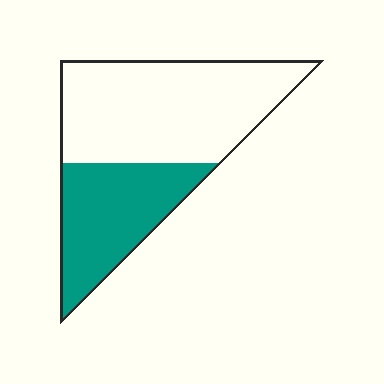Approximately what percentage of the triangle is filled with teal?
Approximately 35%.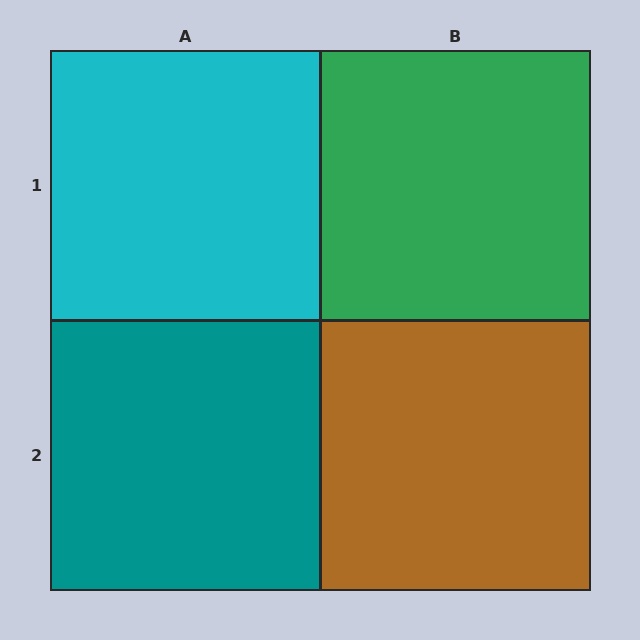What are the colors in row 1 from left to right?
Cyan, green.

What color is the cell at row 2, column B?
Brown.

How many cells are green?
1 cell is green.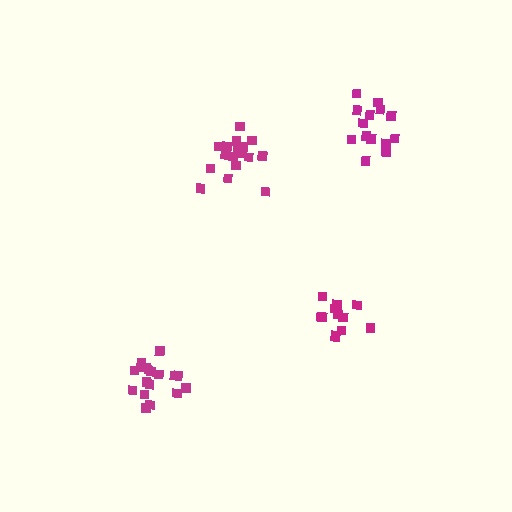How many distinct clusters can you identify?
There are 4 distinct clusters.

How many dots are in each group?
Group 1: 18 dots, Group 2: 18 dots, Group 3: 14 dots, Group 4: 13 dots (63 total).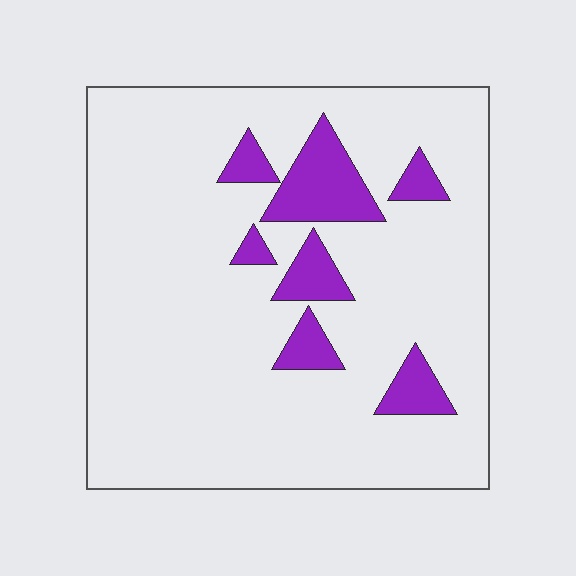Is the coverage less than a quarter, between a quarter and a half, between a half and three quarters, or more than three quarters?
Less than a quarter.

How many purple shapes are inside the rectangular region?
7.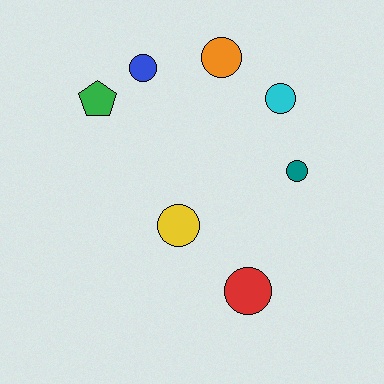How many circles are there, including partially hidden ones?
There are 6 circles.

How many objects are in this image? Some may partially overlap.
There are 7 objects.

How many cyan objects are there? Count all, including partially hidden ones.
There is 1 cyan object.